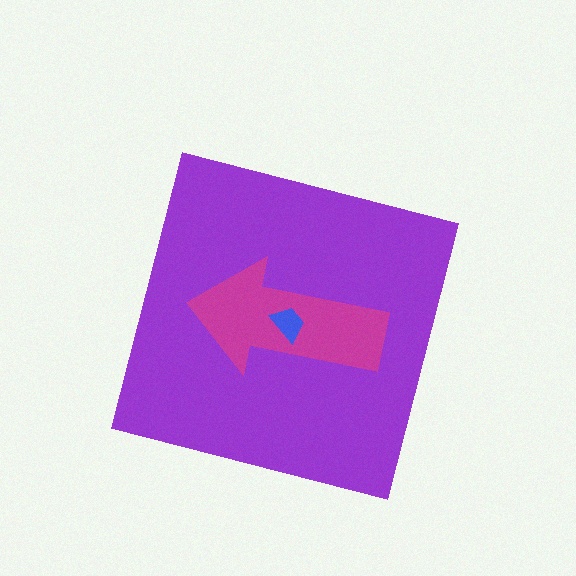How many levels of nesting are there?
3.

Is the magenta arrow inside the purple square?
Yes.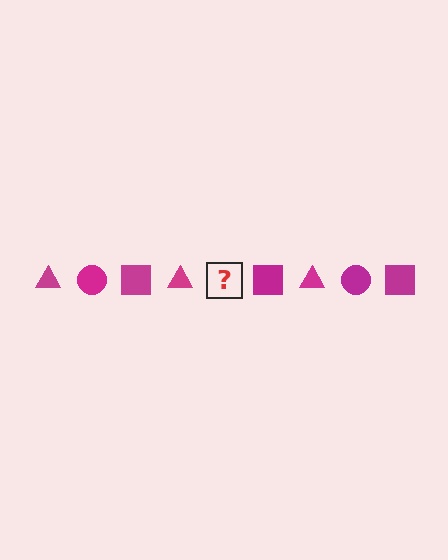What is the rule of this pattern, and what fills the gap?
The rule is that the pattern cycles through triangle, circle, square shapes in magenta. The gap should be filled with a magenta circle.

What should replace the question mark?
The question mark should be replaced with a magenta circle.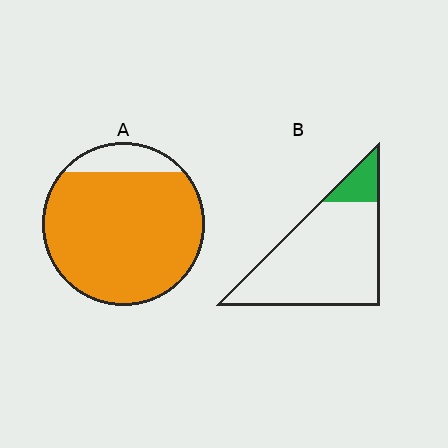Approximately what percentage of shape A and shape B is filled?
A is approximately 90% and B is approximately 15%.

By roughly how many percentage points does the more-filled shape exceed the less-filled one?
By roughly 75 percentage points (A over B).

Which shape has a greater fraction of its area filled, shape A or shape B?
Shape A.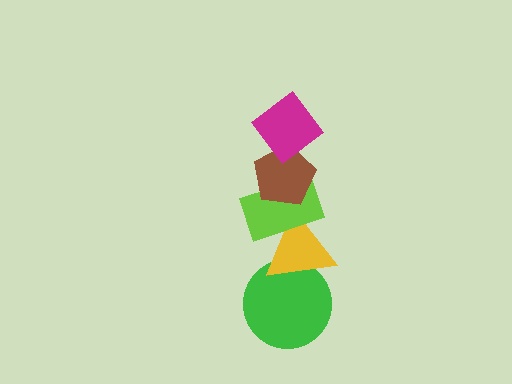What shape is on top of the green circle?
The yellow triangle is on top of the green circle.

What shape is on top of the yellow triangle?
The lime rectangle is on top of the yellow triangle.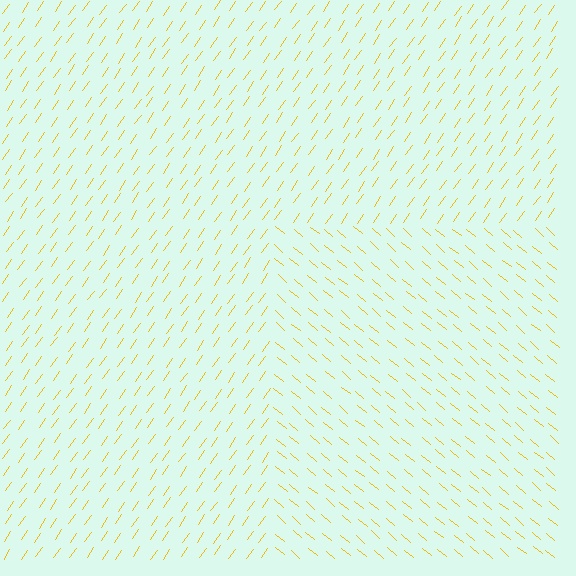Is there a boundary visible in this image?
Yes, there is a texture boundary formed by a change in line orientation.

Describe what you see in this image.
The image is filled with small yellow line segments. A rectangle region in the image has lines oriented differently from the surrounding lines, creating a visible texture boundary.